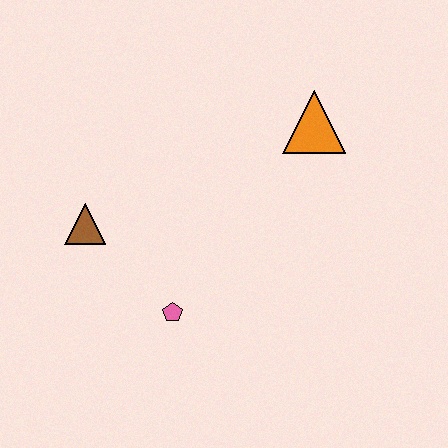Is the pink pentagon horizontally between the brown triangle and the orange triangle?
Yes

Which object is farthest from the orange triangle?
The brown triangle is farthest from the orange triangle.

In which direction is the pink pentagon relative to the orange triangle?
The pink pentagon is below the orange triangle.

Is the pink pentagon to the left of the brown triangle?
No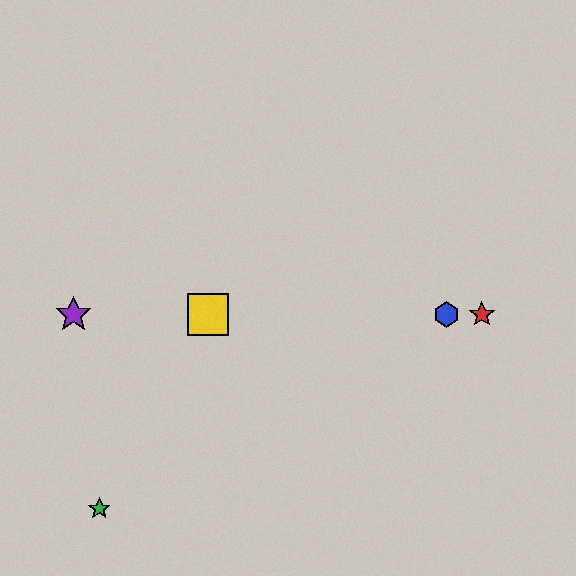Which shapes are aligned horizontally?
The red star, the blue hexagon, the yellow square, the purple star are aligned horizontally.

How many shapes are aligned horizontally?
4 shapes (the red star, the blue hexagon, the yellow square, the purple star) are aligned horizontally.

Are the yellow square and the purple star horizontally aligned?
Yes, both are at y≈315.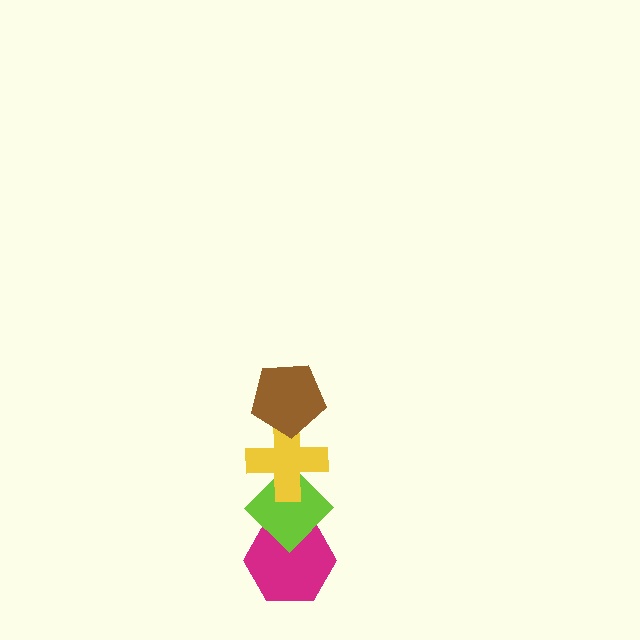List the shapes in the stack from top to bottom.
From top to bottom: the brown pentagon, the yellow cross, the lime diamond, the magenta hexagon.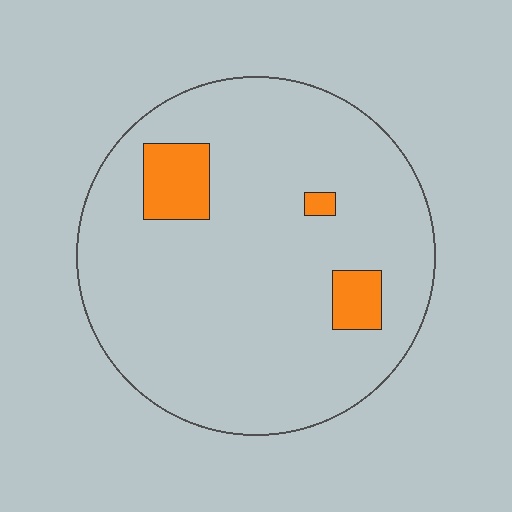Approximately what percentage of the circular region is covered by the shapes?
Approximately 10%.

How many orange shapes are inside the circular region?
3.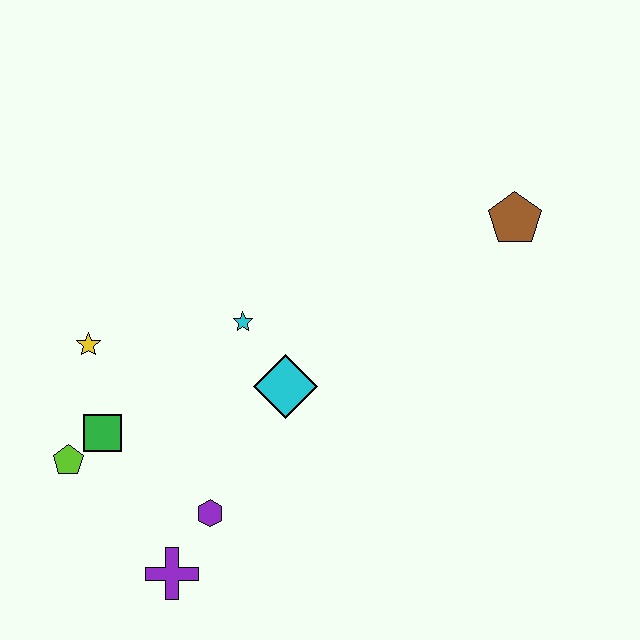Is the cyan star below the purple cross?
No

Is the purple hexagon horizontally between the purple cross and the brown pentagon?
Yes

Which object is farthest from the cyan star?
The brown pentagon is farthest from the cyan star.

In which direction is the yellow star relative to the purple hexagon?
The yellow star is above the purple hexagon.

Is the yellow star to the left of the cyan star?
Yes